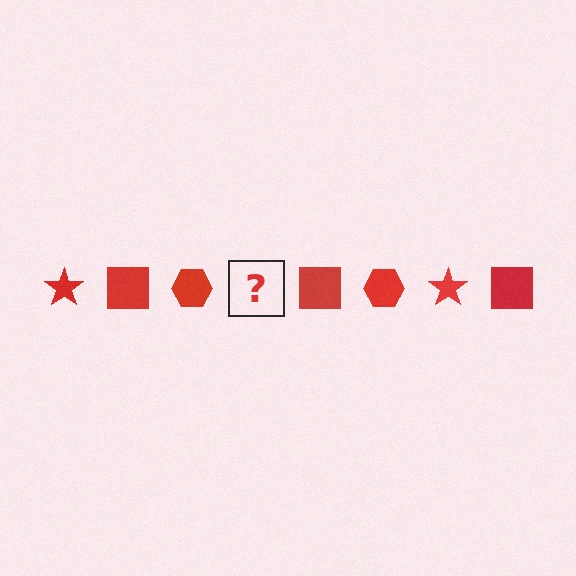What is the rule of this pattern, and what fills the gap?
The rule is that the pattern cycles through star, square, hexagon shapes in red. The gap should be filled with a red star.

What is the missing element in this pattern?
The missing element is a red star.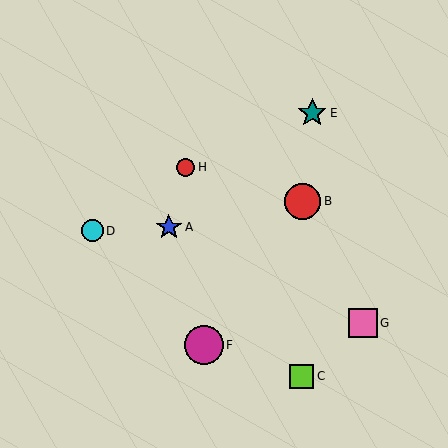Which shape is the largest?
The magenta circle (labeled F) is the largest.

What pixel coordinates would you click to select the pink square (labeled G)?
Click at (363, 323) to select the pink square G.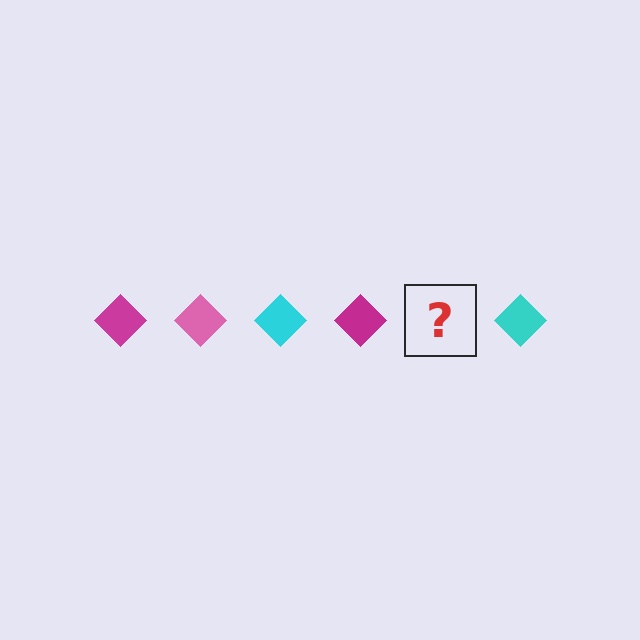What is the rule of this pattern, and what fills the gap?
The rule is that the pattern cycles through magenta, pink, cyan diamonds. The gap should be filled with a pink diamond.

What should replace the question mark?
The question mark should be replaced with a pink diamond.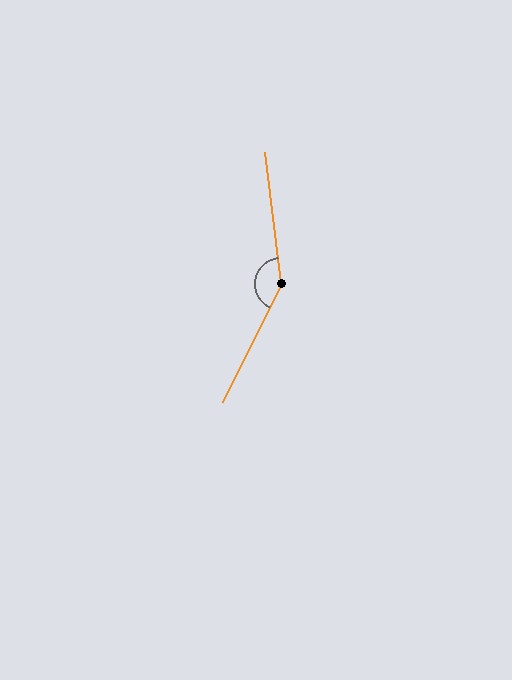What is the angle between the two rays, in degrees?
Approximately 146 degrees.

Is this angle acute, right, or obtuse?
It is obtuse.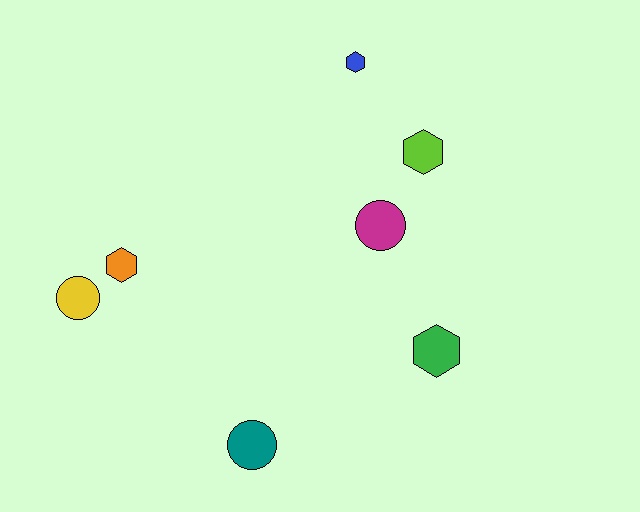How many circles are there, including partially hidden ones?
There are 3 circles.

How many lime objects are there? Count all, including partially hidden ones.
There is 1 lime object.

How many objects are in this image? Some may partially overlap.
There are 7 objects.